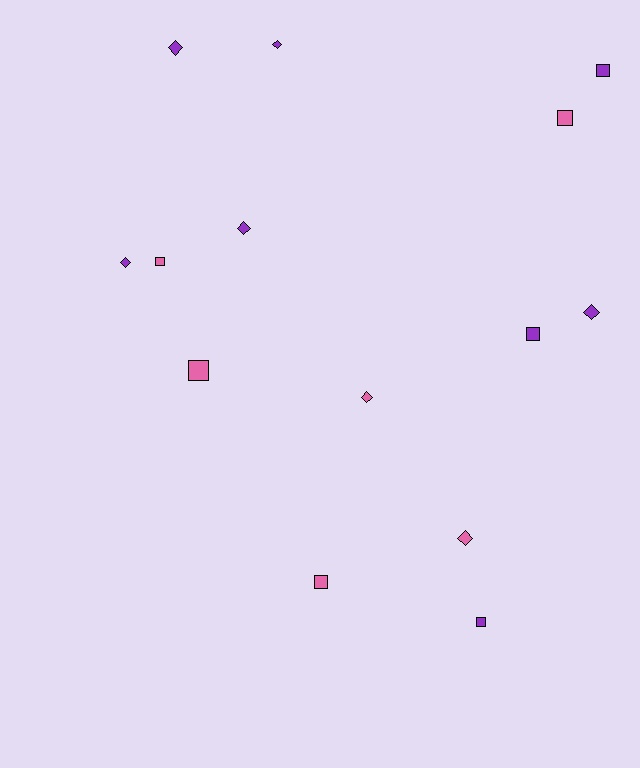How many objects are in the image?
There are 14 objects.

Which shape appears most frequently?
Square, with 7 objects.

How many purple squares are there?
There are 3 purple squares.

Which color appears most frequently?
Purple, with 8 objects.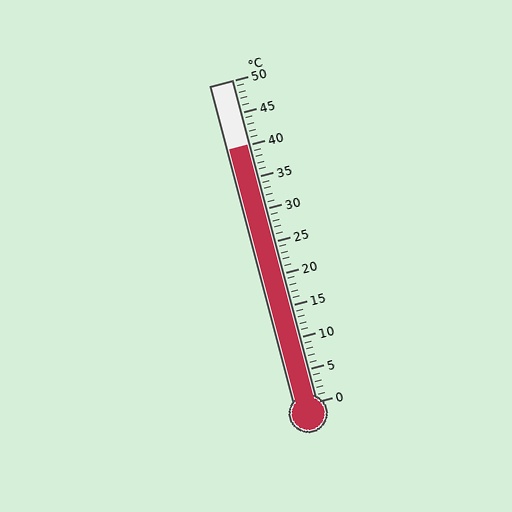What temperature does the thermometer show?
The thermometer shows approximately 40°C.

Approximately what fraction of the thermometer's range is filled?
The thermometer is filled to approximately 80% of its range.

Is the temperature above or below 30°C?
The temperature is above 30°C.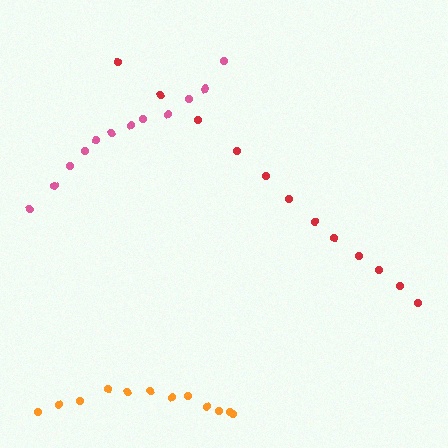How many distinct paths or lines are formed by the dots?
There are 3 distinct paths.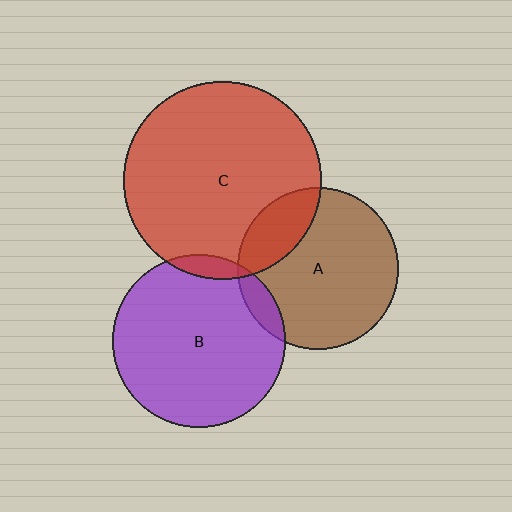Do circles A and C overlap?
Yes.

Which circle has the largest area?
Circle C (red).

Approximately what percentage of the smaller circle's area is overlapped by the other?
Approximately 20%.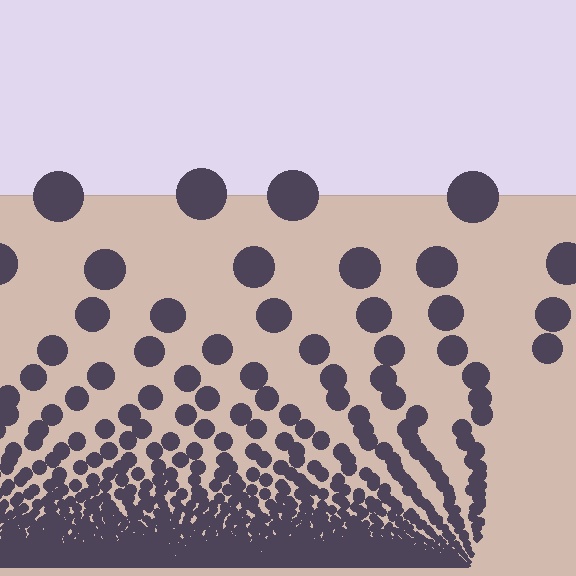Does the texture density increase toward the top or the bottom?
Density increases toward the bottom.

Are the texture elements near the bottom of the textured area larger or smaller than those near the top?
Smaller. The gradient is inverted — elements near the bottom are smaller and denser.